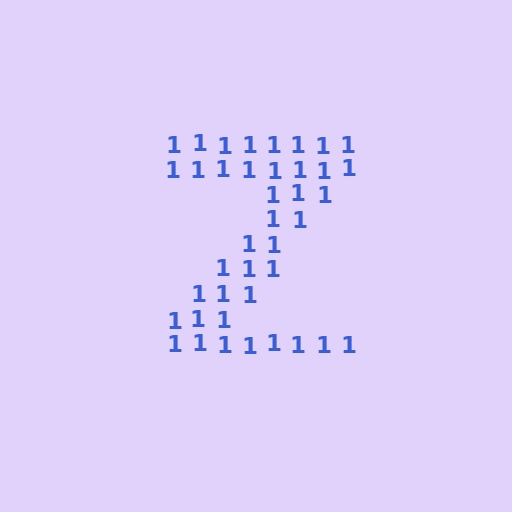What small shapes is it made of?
It is made of small digit 1's.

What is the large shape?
The large shape is the letter Z.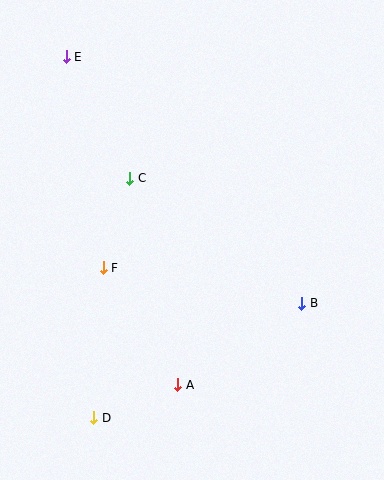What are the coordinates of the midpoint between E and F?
The midpoint between E and F is at (85, 162).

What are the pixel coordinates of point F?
Point F is at (103, 268).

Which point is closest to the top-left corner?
Point E is closest to the top-left corner.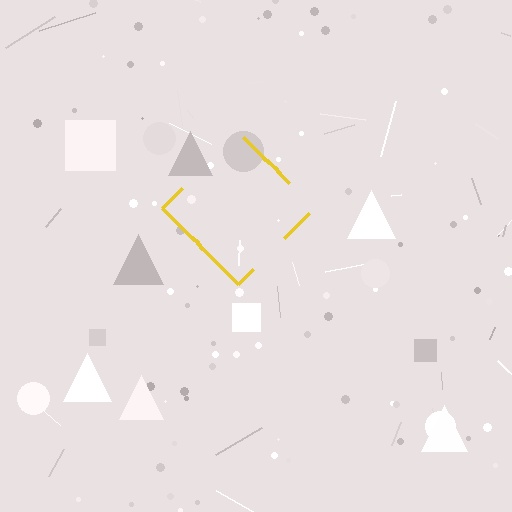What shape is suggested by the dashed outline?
The dashed outline suggests a diamond.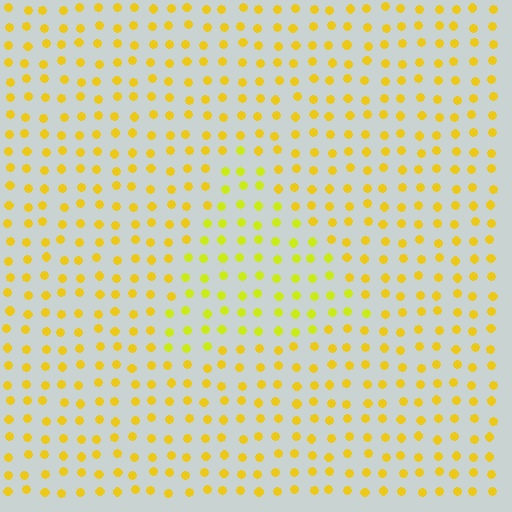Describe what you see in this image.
The image is filled with small yellow elements in a uniform arrangement. A triangle-shaped region is visible where the elements are tinted to a slightly different hue, forming a subtle color boundary.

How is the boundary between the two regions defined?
The boundary is defined purely by a slight shift in hue (about 20 degrees). Spacing, size, and orientation are identical on both sides.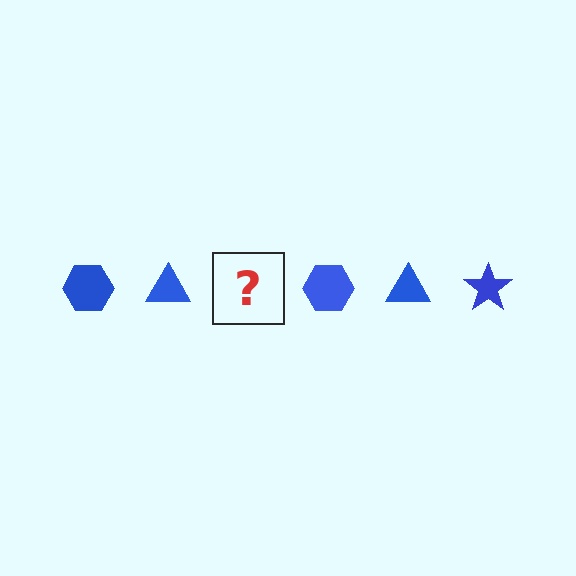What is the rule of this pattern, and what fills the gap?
The rule is that the pattern cycles through hexagon, triangle, star shapes in blue. The gap should be filled with a blue star.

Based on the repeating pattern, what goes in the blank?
The blank should be a blue star.